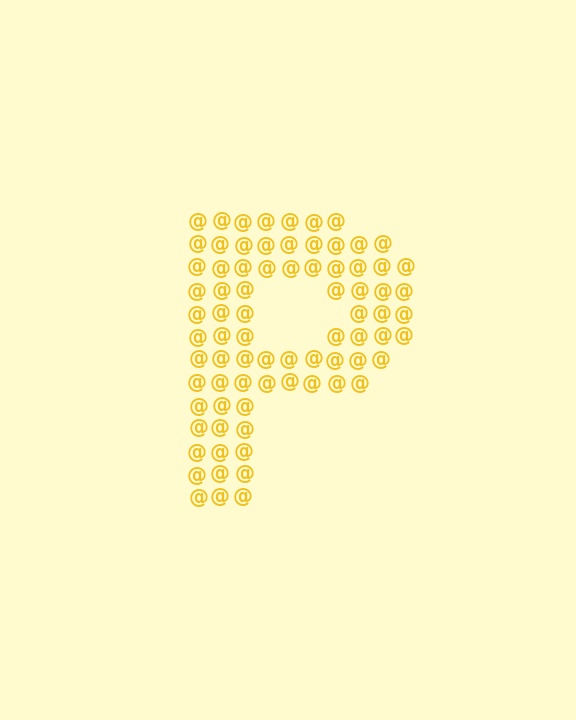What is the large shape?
The large shape is the letter P.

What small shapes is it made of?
It is made of small at signs.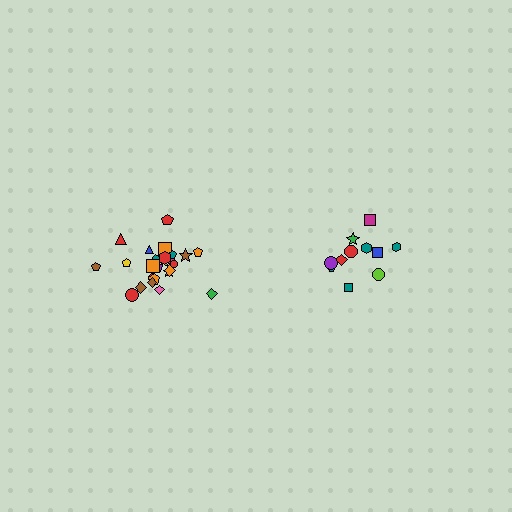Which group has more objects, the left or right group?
The left group.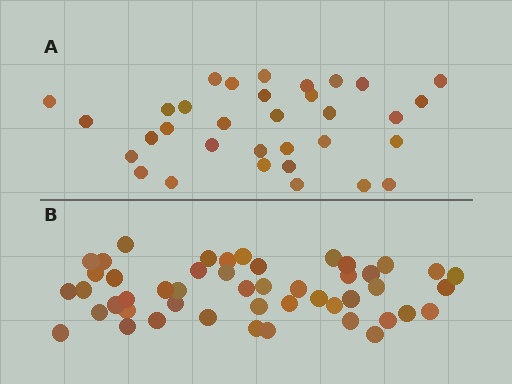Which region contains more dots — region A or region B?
Region B (the bottom region) has more dots.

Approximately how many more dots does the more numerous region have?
Region B has approximately 15 more dots than region A.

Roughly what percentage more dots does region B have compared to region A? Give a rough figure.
About 45% more.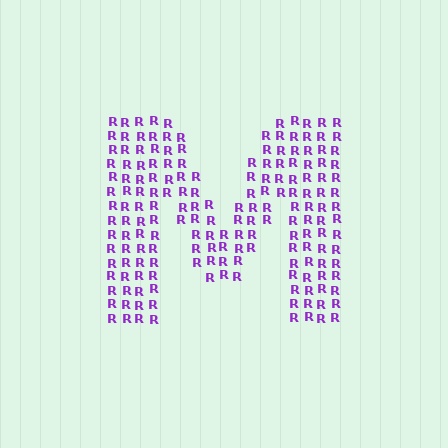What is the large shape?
The large shape is the letter M.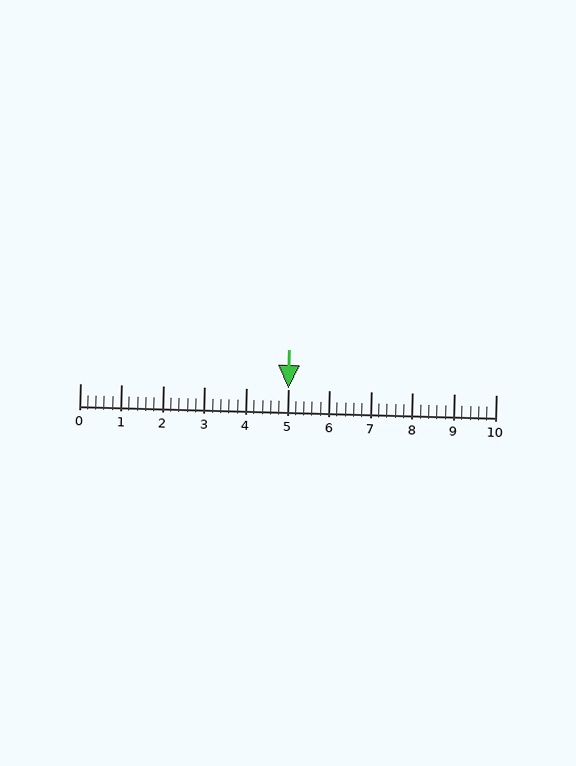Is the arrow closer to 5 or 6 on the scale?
The arrow is closer to 5.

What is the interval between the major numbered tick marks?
The major tick marks are spaced 1 units apart.